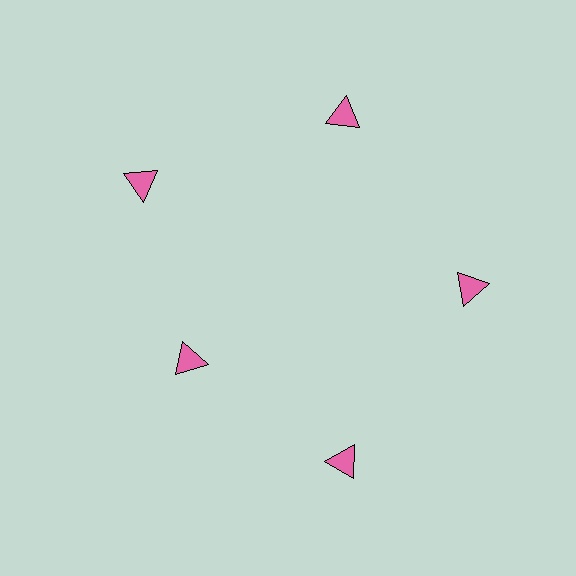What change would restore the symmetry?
The symmetry would be restored by moving it outward, back onto the ring so that all 5 triangles sit at equal angles and equal distance from the center.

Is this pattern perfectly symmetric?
No. The 5 pink triangles are arranged in a ring, but one element near the 8 o'clock position is pulled inward toward the center, breaking the 5-fold rotational symmetry.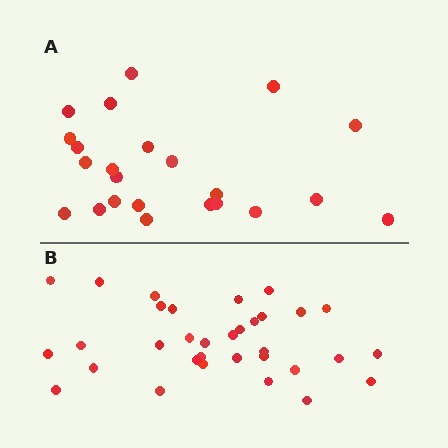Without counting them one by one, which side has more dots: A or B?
Region B (the bottom region) has more dots.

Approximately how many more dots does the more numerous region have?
Region B has roughly 10 or so more dots than region A.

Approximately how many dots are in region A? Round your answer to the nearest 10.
About 20 dots. (The exact count is 23, which rounds to 20.)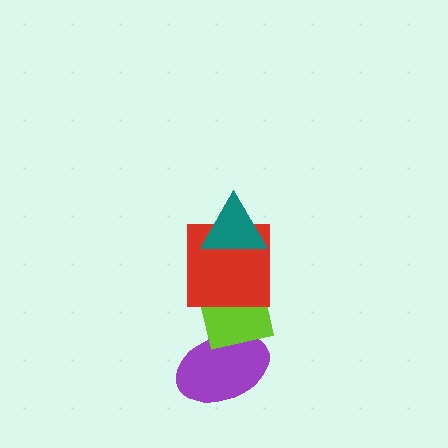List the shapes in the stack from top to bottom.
From top to bottom: the teal triangle, the red square, the lime square, the purple ellipse.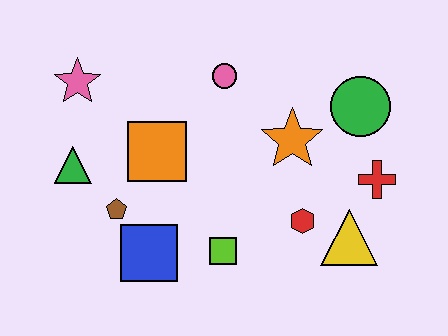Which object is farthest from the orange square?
The red cross is farthest from the orange square.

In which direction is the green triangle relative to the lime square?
The green triangle is to the left of the lime square.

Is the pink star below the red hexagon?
No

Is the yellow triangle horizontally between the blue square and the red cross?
Yes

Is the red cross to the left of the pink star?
No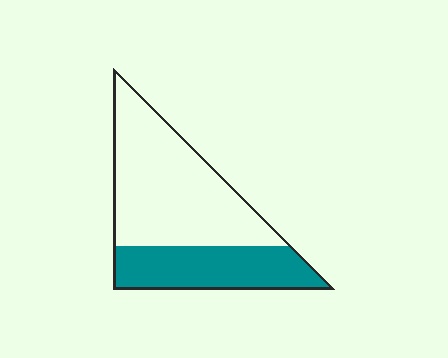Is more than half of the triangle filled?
No.